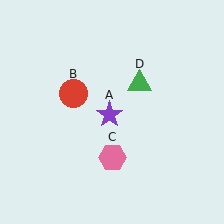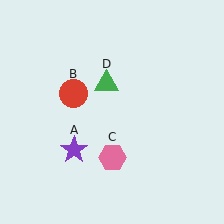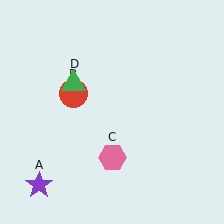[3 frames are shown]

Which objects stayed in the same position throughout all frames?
Red circle (object B) and pink hexagon (object C) remained stationary.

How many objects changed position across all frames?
2 objects changed position: purple star (object A), green triangle (object D).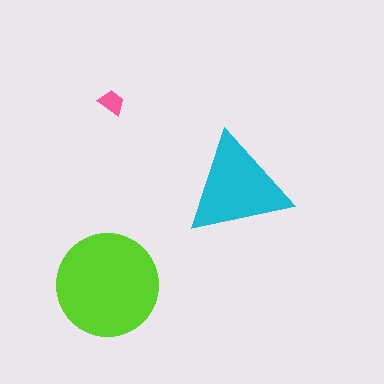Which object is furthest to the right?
The cyan triangle is rightmost.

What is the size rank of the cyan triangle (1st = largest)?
2nd.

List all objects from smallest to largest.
The pink trapezoid, the cyan triangle, the lime circle.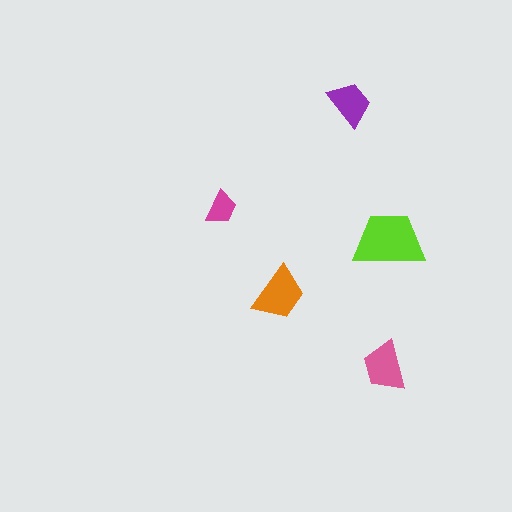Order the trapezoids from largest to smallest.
the lime one, the orange one, the pink one, the purple one, the magenta one.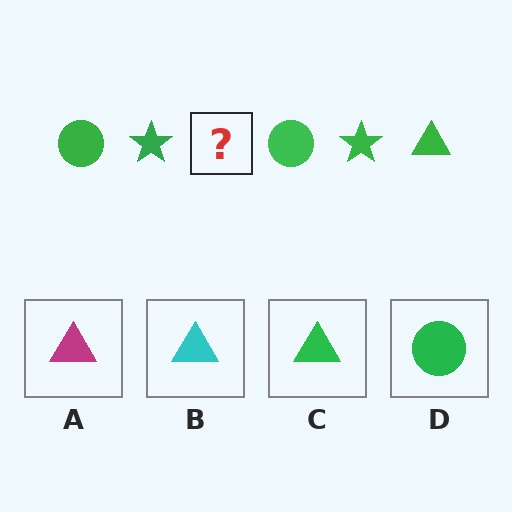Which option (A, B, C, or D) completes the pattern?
C.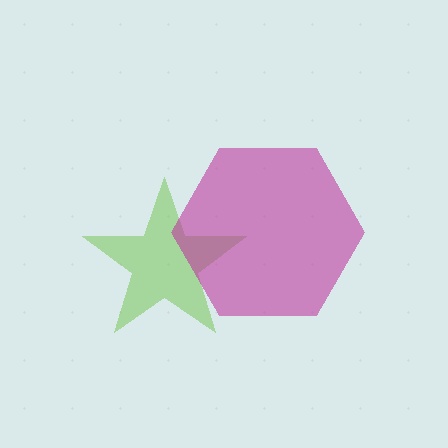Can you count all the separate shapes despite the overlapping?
Yes, there are 2 separate shapes.